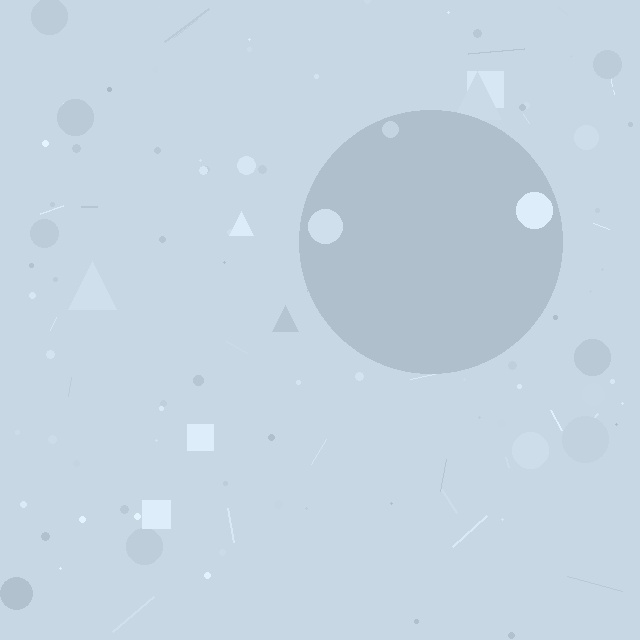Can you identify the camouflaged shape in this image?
The camouflaged shape is a circle.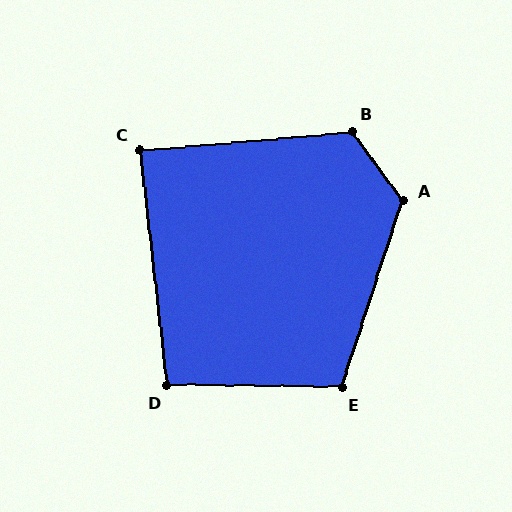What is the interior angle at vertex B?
Approximately 121 degrees (obtuse).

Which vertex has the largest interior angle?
A, at approximately 126 degrees.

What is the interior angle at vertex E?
Approximately 107 degrees (obtuse).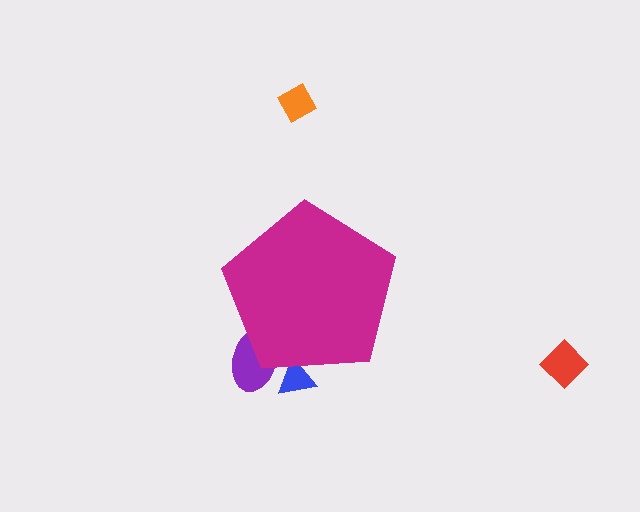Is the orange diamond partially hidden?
No, the orange diamond is fully visible.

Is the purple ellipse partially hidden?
Yes, the purple ellipse is partially hidden behind the magenta pentagon.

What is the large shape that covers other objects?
A magenta pentagon.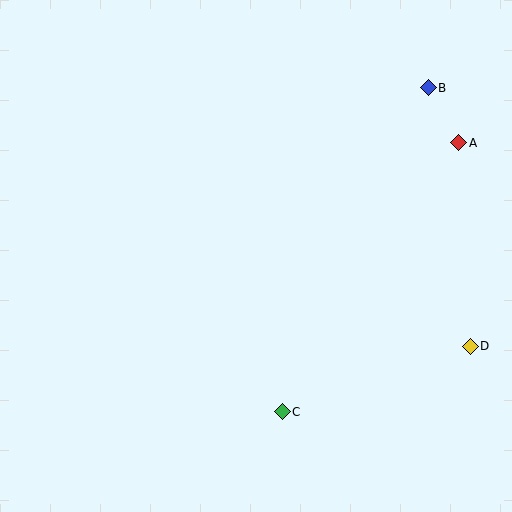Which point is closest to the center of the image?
Point C at (282, 412) is closest to the center.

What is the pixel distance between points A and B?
The distance between A and B is 63 pixels.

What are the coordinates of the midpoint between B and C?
The midpoint between B and C is at (355, 250).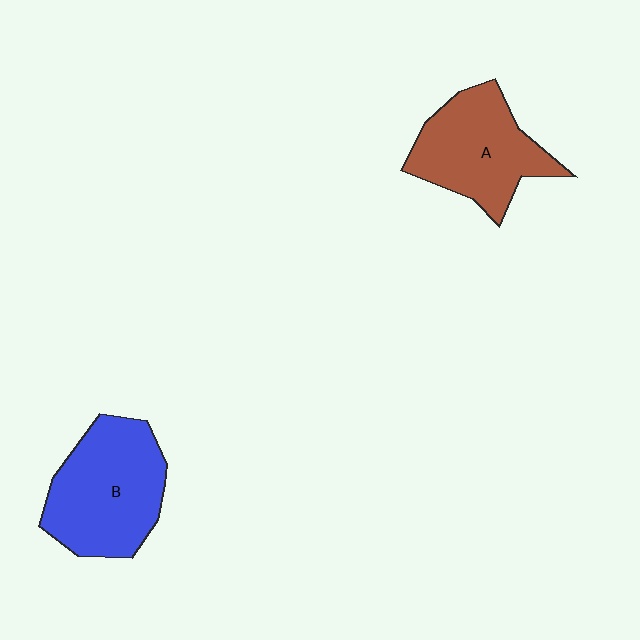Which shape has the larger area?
Shape B (blue).